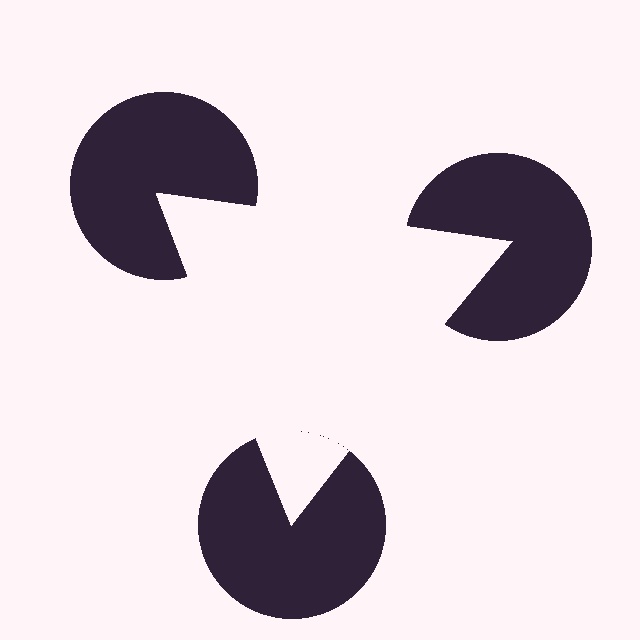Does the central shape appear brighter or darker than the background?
It typically appears slightly brighter than the background, even though no actual brightness change is drawn.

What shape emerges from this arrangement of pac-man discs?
An illusory triangle — its edges are inferred from the aligned wedge cuts in the pac-man discs, not physically drawn.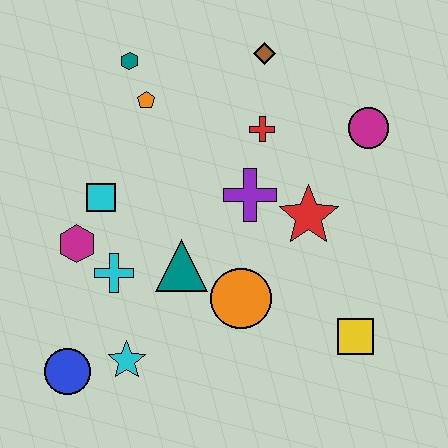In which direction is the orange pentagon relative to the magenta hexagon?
The orange pentagon is above the magenta hexagon.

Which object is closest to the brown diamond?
The red cross is closest to the brown diamond.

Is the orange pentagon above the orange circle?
Yes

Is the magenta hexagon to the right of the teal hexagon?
No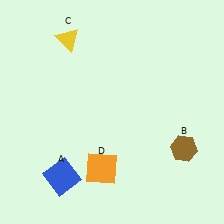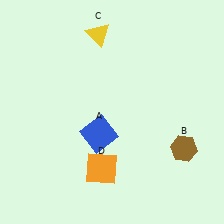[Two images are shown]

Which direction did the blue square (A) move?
The blue square (A) moved up.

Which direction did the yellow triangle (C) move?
The yellow triangle (C) moved right.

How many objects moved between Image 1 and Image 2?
2 objects moved between the two images.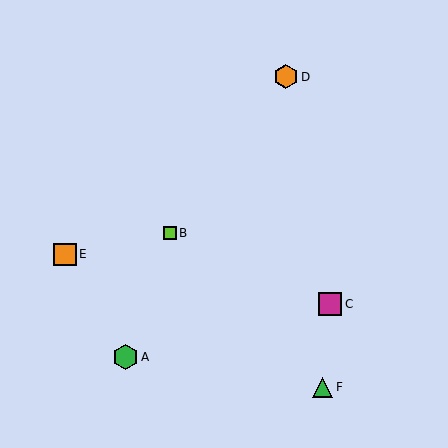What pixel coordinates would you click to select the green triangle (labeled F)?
Click at (323, 387) to select the green triangle F.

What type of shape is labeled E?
Shape E is an orange square.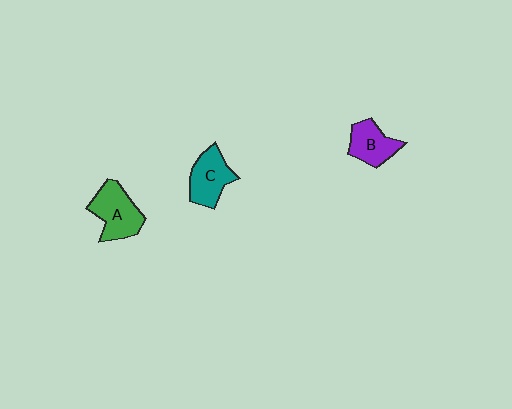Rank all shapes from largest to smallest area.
From largest to smallest: A (green), C (teal), B (purple).